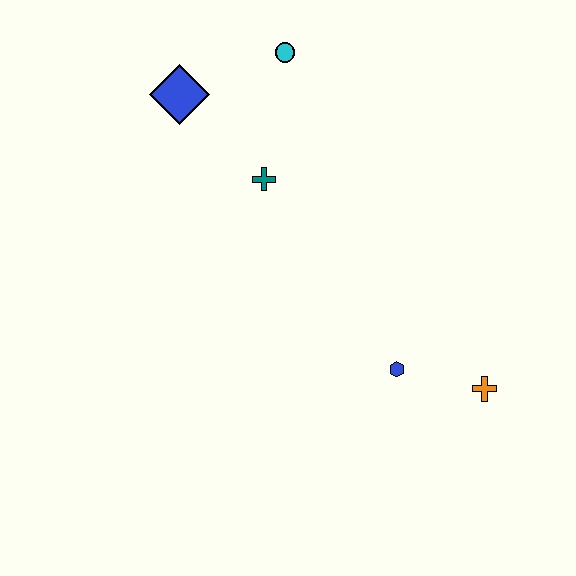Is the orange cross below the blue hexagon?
Yes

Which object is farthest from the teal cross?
The orange cross is farthest from the teal cross.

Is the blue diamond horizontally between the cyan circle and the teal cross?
No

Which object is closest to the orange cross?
The blue hexagon is closest to the orange cross.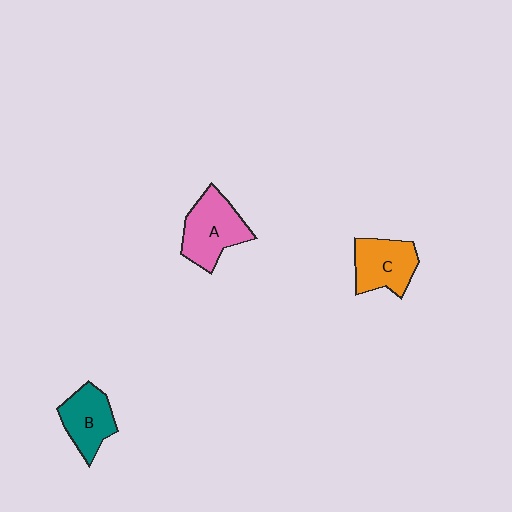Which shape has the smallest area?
Shape B (teal).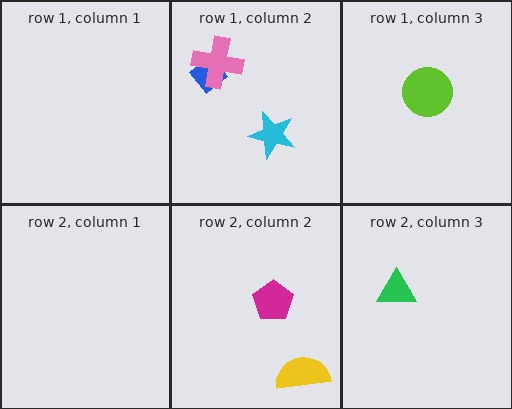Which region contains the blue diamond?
The row 1, column 2 region.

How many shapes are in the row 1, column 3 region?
1.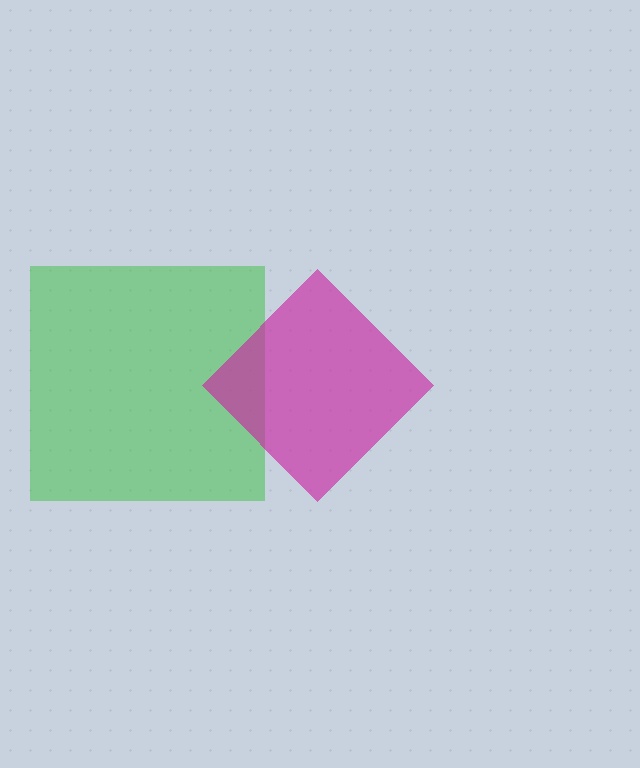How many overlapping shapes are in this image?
There are 2 overlapping shapes in the image.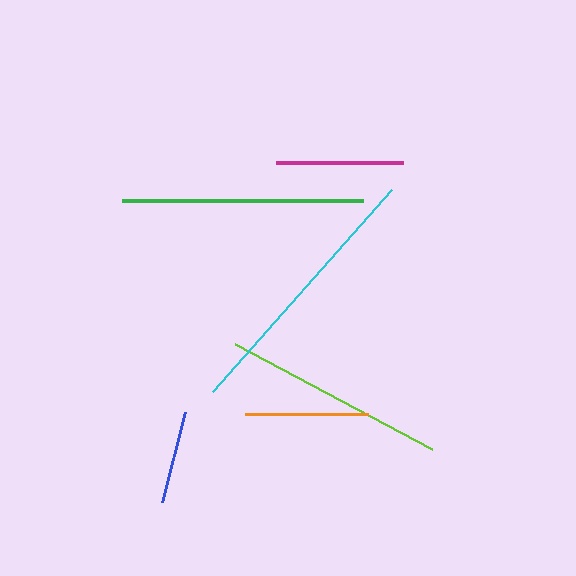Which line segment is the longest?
The cyan line is the longest at approximately 269 pixels.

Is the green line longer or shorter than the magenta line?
The green line is longer than the magenta line.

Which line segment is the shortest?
The blue line is the shortest at approximately 93 pixels.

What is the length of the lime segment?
The lime segment is approximately 223 pixels long.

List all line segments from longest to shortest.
From longest to shortest: cyan, green, lime, magenta, orange, blue.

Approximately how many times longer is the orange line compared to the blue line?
The orange line is approximately 1.3 times the length of the blue line.